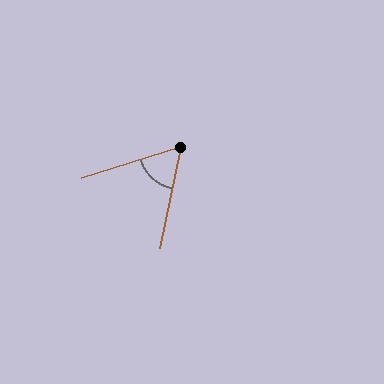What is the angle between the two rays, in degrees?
Approximately 61 degrees.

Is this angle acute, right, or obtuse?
It is acute.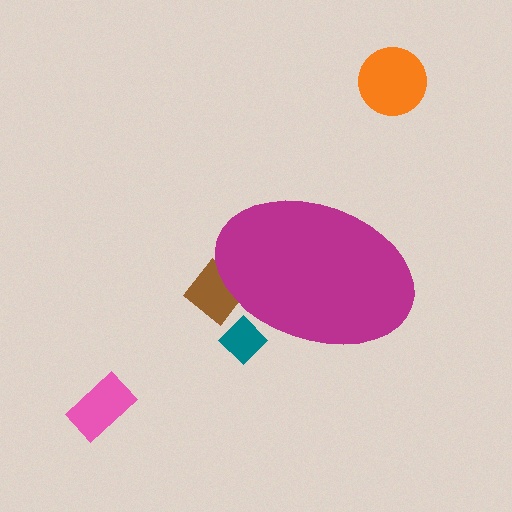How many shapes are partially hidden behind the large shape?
2 shapes are partially hidden.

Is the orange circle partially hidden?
No, the orange circle is fully visible.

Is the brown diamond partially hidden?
Yes, the brown diamond is partially hidden behind the magenta ellipse.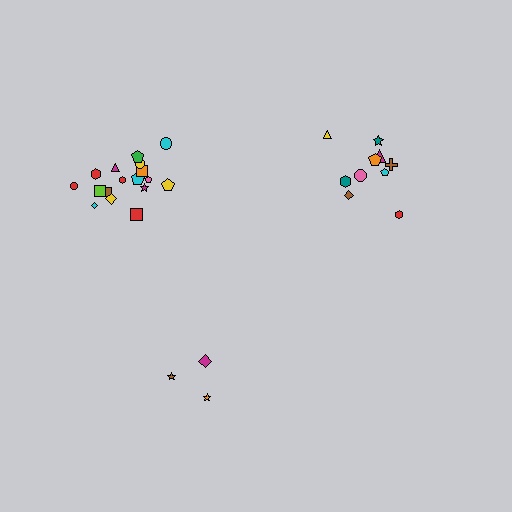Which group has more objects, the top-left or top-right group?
The top-left group.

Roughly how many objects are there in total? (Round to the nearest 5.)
Roughly 30 objects in total.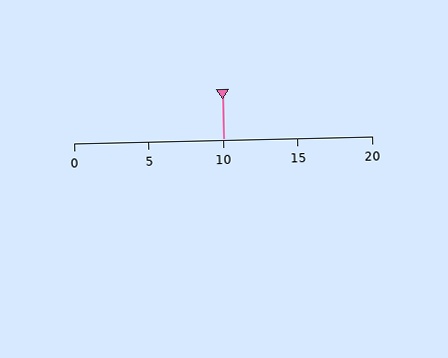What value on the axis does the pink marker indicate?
The marker indicates approximately 10.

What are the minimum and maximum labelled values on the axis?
The axis runs from 0 to 20.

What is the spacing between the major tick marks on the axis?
The major ticks are spaced 5 apart.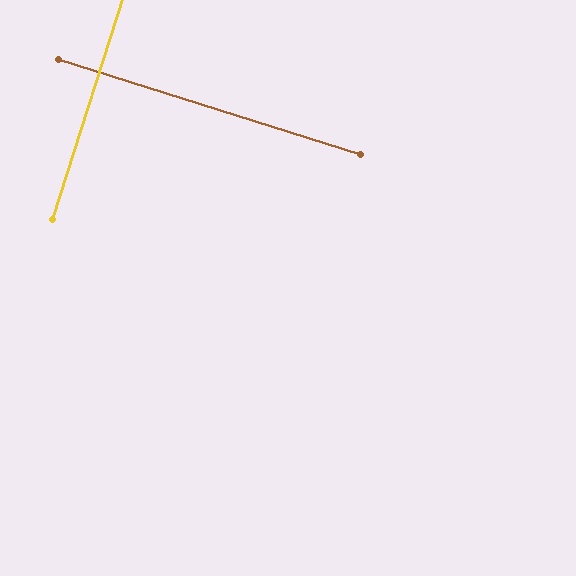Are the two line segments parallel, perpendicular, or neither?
Perpendicular — they meet at approximately 90°.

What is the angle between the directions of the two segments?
Approximately 90 degrees.